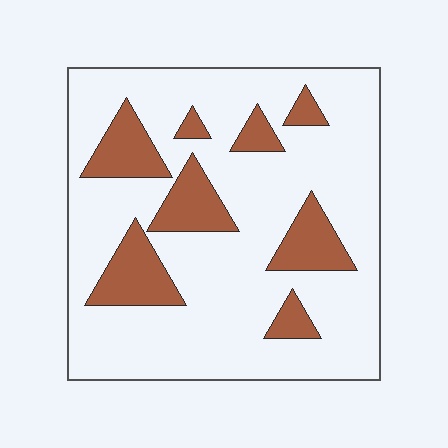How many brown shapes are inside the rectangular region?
8.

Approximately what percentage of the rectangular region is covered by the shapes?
Approximately 20%.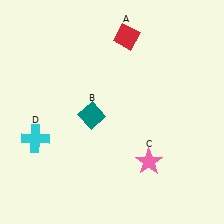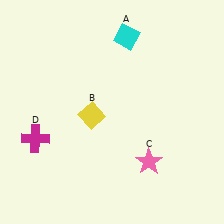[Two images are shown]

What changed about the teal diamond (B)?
In Image 1, B is teal. In Image 2, it changed to yellow.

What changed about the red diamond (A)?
In Image 1, A is red. In Image 2, it changed to cyan.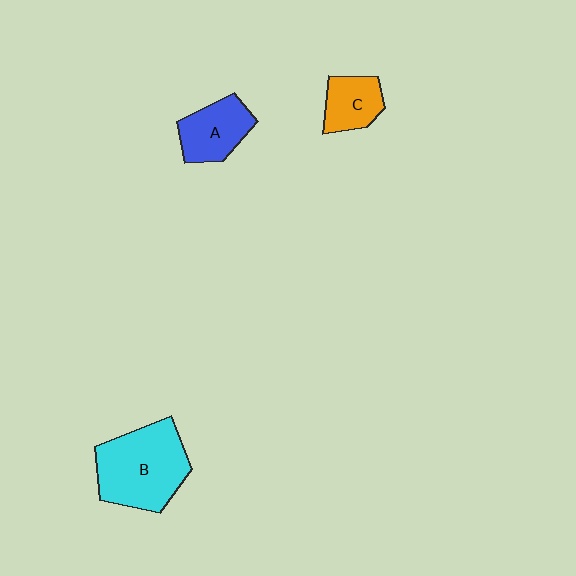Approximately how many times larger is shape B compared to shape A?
Approximately 1.8 times.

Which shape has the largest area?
Shape B (cyan).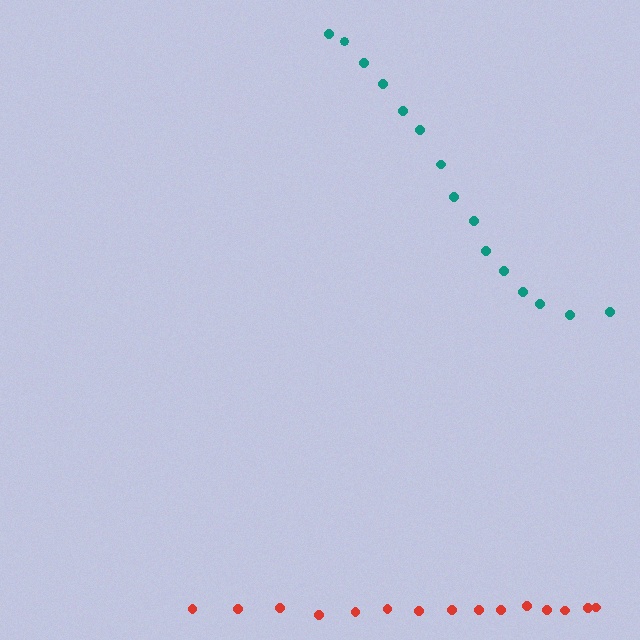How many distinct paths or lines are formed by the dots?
There are 2 distinct paths.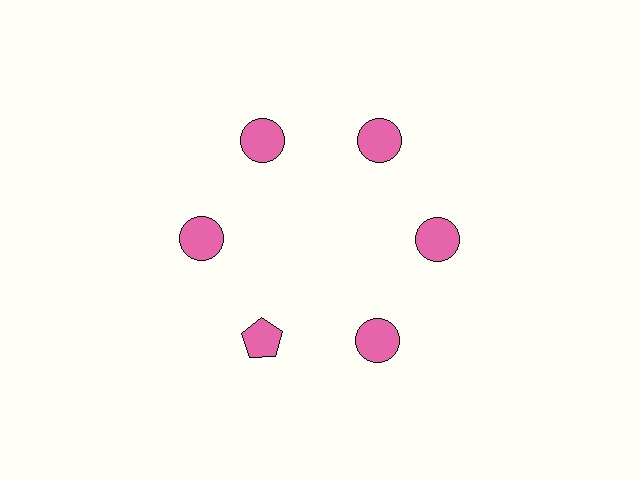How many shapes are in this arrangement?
There are 6 shapes arranged in a ring pattern.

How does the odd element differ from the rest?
It has a different shape: pentagon instead of circle.